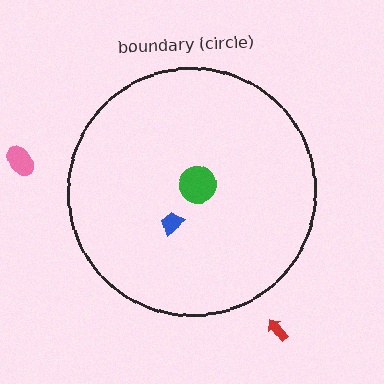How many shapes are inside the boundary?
2 inside, 2 outside.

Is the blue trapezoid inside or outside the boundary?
Inside.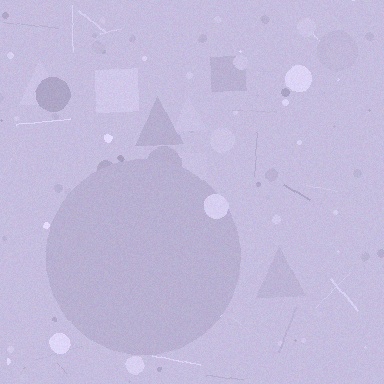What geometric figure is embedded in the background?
A circle is embedded in the background.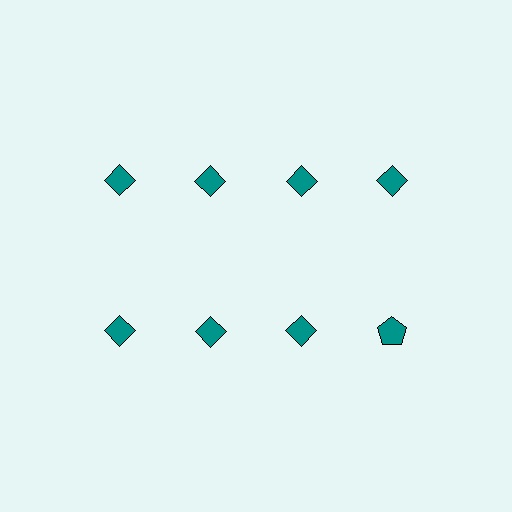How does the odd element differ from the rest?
It has a different shape: pentagon instead of diamond.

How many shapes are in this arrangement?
There are 8 shapes arranged in a grid pattern.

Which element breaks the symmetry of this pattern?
The teal pentagon in the second row, second from right column breaks the symmetry. All other shapes are teal diamonds.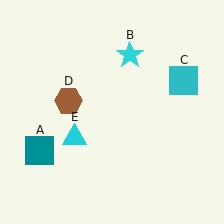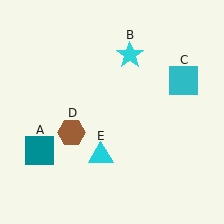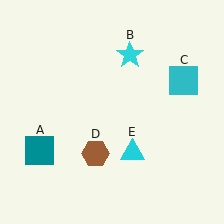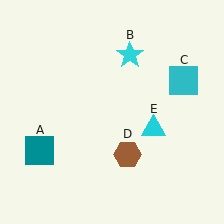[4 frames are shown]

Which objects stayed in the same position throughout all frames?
Teal square (object A) and cyan star (object B) and cyan square (object C) remained stationary.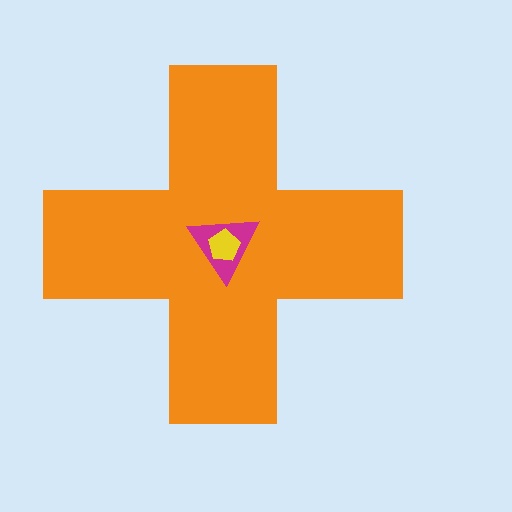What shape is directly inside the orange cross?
The magenta triangle.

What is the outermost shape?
The orange cross.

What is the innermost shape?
The yellow pentagon.